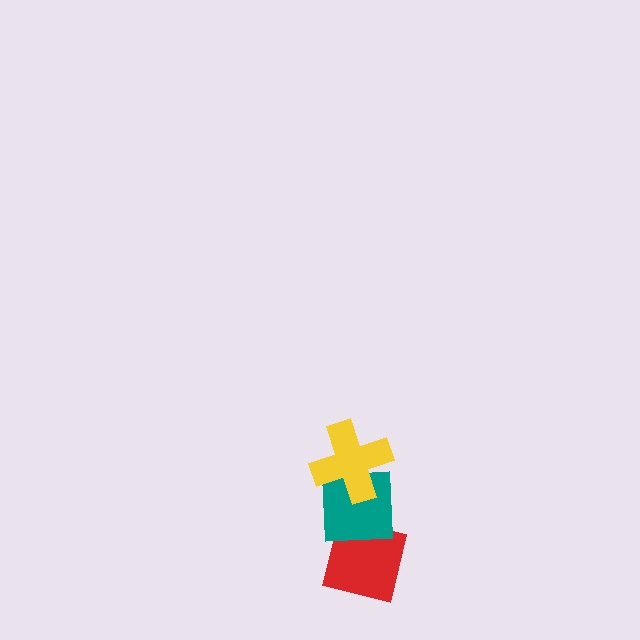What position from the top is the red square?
The red square is 3rd from the top.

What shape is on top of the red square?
The teal square is on top of the red square.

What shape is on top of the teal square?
The yellow cross is on top of the teal square.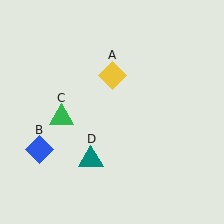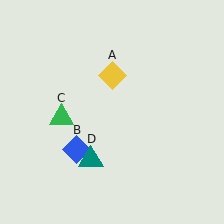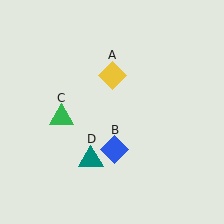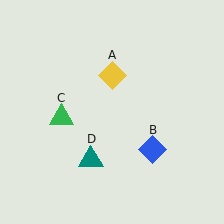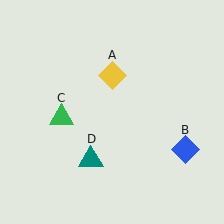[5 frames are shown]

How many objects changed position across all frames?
1 object changed position: blue diamond (object B).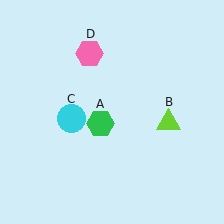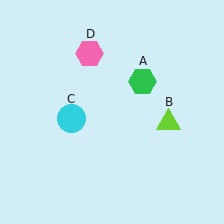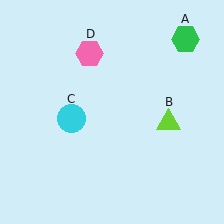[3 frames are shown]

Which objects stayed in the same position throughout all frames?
Lime triangle (object B) and cyan circle (object C) and pink hexagon (object D) remained stationary.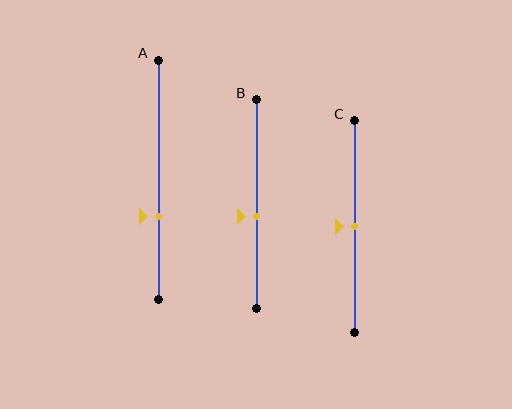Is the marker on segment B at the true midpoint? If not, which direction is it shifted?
No, the marker on segment B is shifted downward by about 6% of the segment length.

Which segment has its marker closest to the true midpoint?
Segment C has its marker closest to the true midpoint.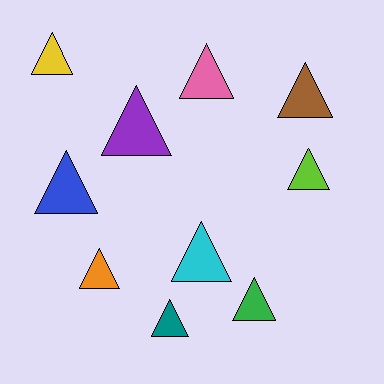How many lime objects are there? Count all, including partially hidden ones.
There is 1 lime object.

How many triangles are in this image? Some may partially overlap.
There are 10 triangles.